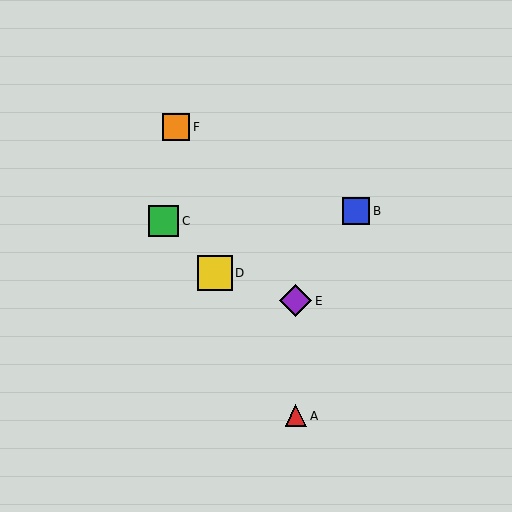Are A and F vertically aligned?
No, A is at x≈296 and F is at x≈176.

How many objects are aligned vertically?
2 objects (A, E) are aligned vertically.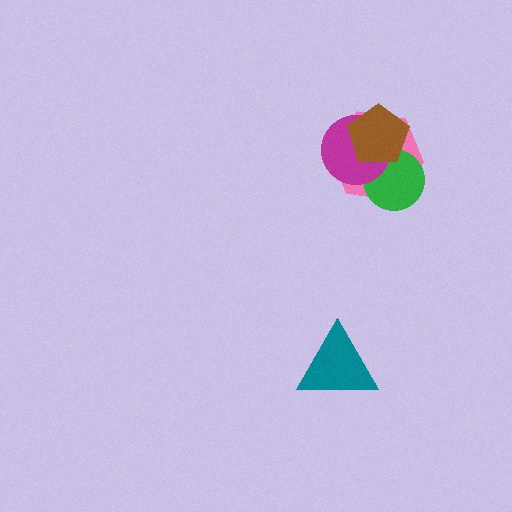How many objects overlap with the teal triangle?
0 objects overlap with the teal triangle.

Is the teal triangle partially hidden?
No, no other shape covers it.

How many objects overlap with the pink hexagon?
3 objects overlap with the pink hexagon.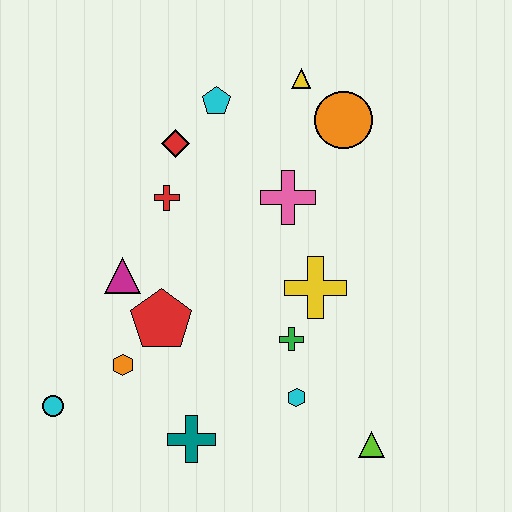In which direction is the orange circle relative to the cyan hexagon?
The orange circle is above the cyan hexagon.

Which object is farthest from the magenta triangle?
The lime triangle is farthest from the magenta triangle.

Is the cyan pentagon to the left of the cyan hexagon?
Yes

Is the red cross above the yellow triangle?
No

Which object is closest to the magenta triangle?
The red pentagon is closest to the magenta triangle.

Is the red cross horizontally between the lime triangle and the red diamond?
No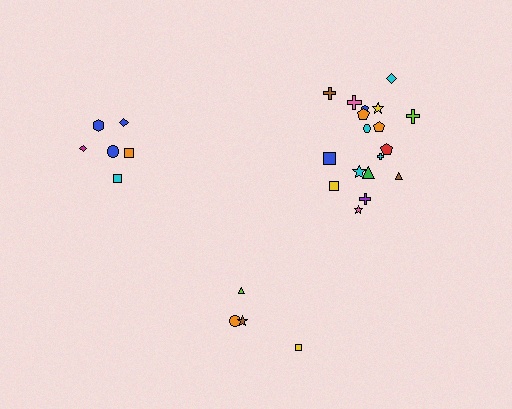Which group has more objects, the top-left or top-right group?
The top-right group.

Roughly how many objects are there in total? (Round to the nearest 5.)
Roughly 30 objects in total.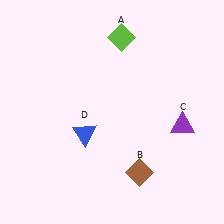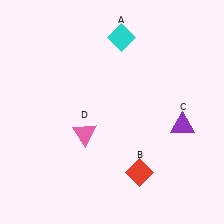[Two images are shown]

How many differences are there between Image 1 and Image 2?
There are 3 differences between the two images.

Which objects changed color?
A changed from lime to cyan. B changed from brown to red. D changed from blue to pink.